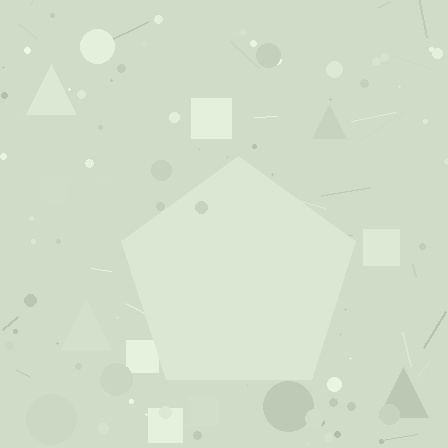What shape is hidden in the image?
A pentagon is hidden in the image.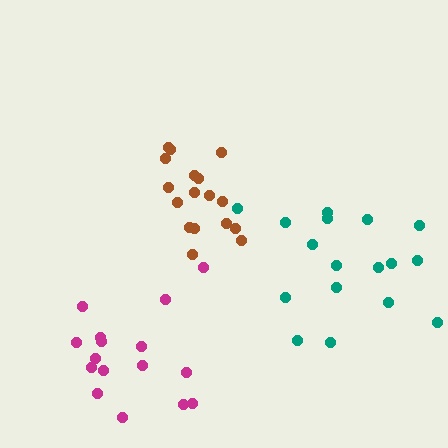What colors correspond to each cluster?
The clusters are colored: magenta, teal, brown.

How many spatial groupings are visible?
There are 3 spatial groupings.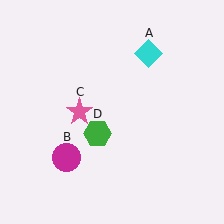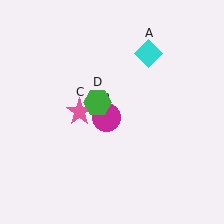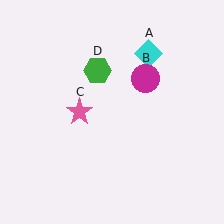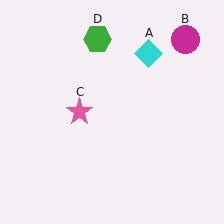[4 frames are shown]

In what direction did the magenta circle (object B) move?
The magenta circle (object B) moved up and to the right.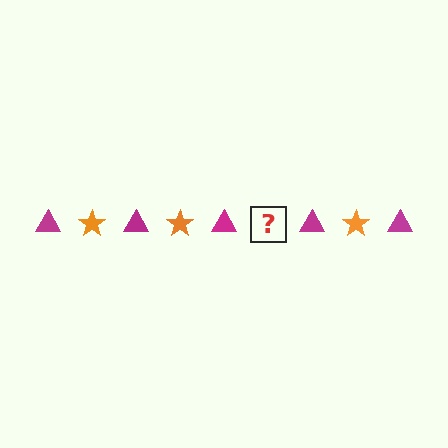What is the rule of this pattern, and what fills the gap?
The rule is that the pattern alternates between magenta triangle and orange star. The gap should be filled with an orange star.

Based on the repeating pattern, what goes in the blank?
The blank should be an orange star.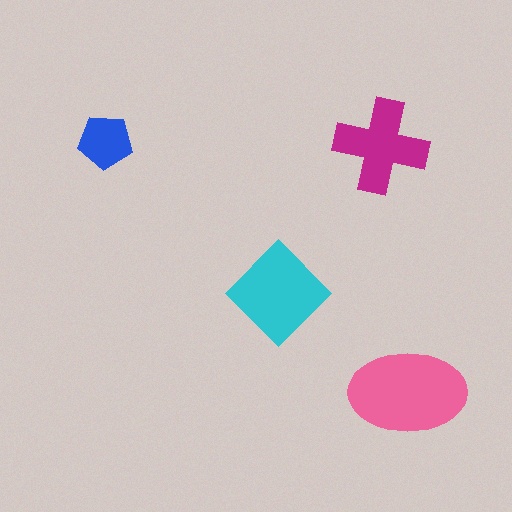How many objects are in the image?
There are 4 objects in the image.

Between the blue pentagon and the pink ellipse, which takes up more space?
The pink ellipse.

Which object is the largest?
The pink ellipse.